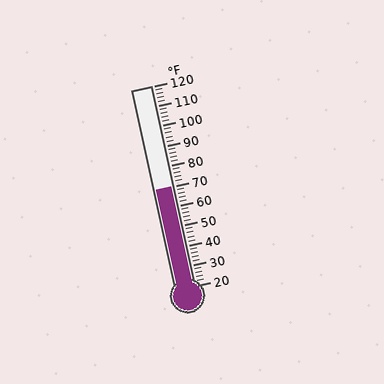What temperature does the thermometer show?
The thermometer shows approximately 70°F.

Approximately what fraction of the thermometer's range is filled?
The thermometer is filled to approximately 50% of its range.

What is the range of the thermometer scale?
The thermometer scale ranges from 20°F to 120°F.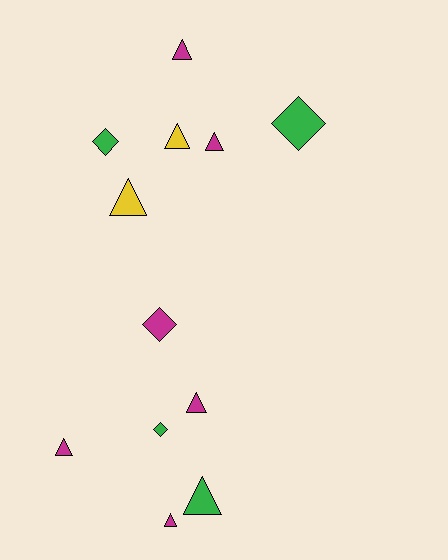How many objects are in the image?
There are 12 objects.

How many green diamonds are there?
There are 3 green diamonds.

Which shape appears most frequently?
Triangle, with 8 objects.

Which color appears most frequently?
Magenta, with 6 objects.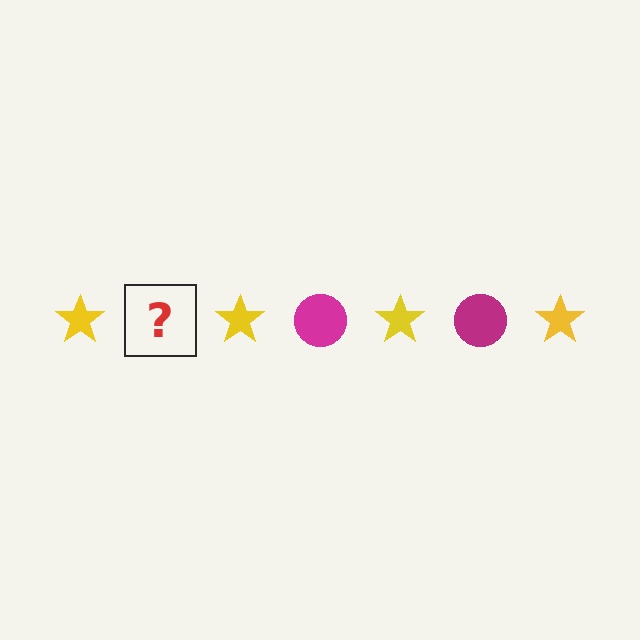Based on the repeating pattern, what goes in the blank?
The blank should be a magenta circle.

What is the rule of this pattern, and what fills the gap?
The rule is that the pattern alternates between yellow star and magenta circle. The gap should be filled with a magenta circle.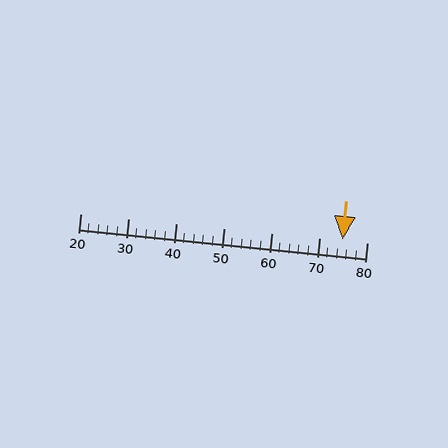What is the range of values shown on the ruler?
The ruler shows values from 20 to 80.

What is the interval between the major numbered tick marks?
The major tick marks are spaced 10 units apart.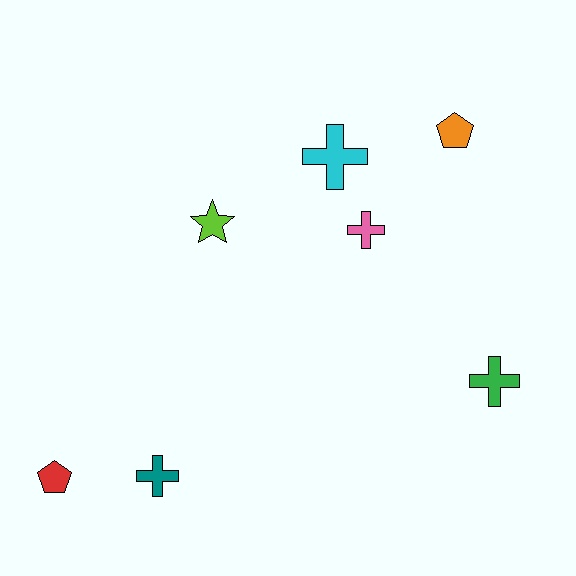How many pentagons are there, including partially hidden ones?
There are 2 pentagons.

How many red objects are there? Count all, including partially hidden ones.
There is 1 red object.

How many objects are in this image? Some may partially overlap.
There are 7 objects.